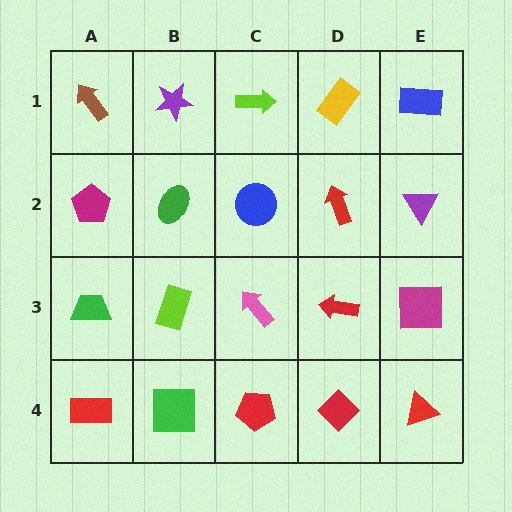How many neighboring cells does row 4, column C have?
3.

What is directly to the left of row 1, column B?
A brown arrow.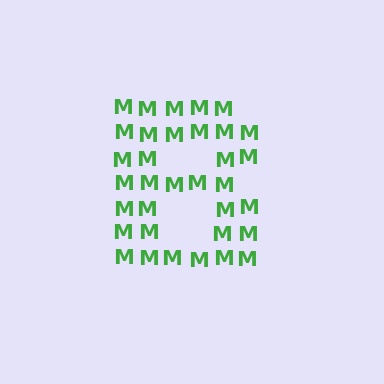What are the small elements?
The small elements are letter M's.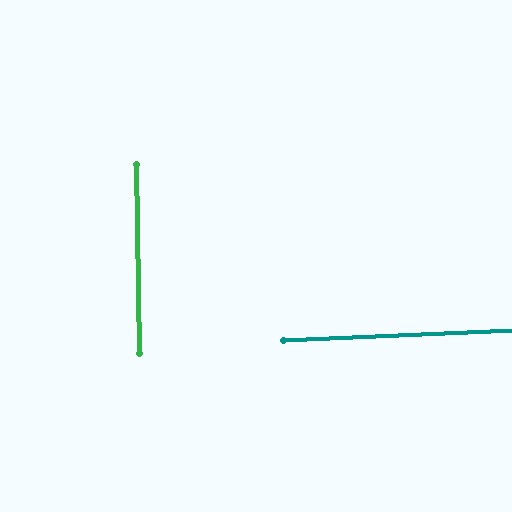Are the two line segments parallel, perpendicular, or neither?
Perpendicular — they meet at approximately 88°.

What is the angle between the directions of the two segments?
Approximately 88 degrees.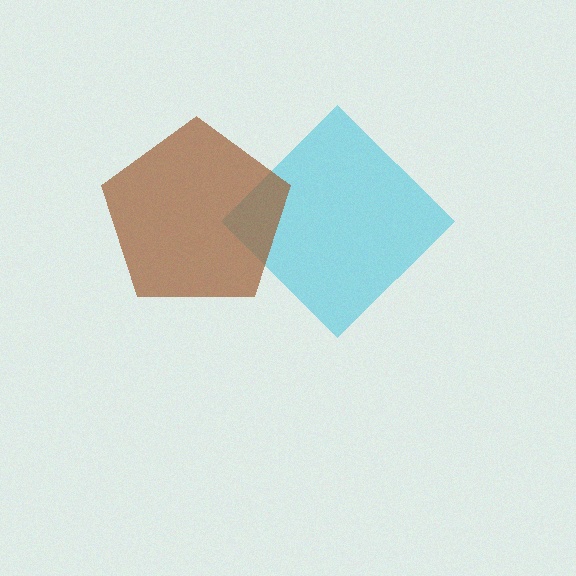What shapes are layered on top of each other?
The layered shapes are: a cyan diamond, a brown pentagon.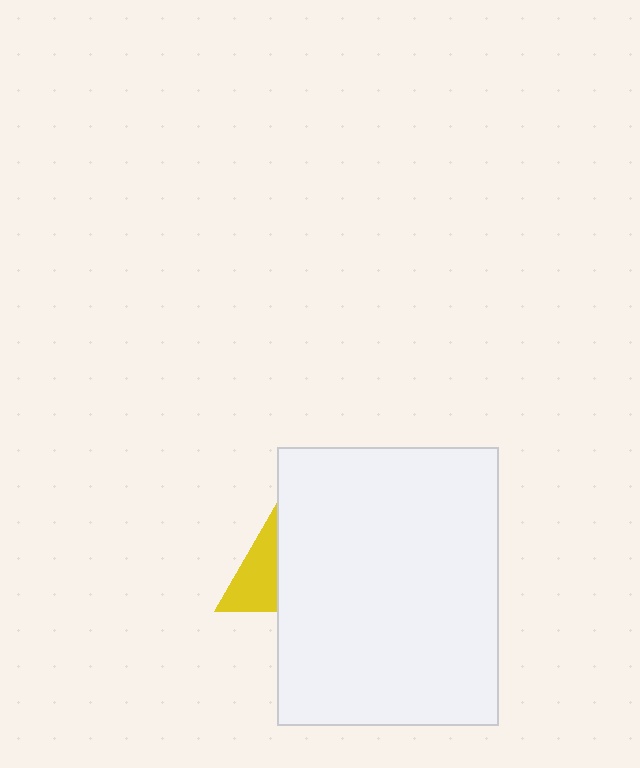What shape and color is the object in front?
The object in front is a white rectangle.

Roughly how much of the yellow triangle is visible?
A small part of it is visible (roughly 44%).